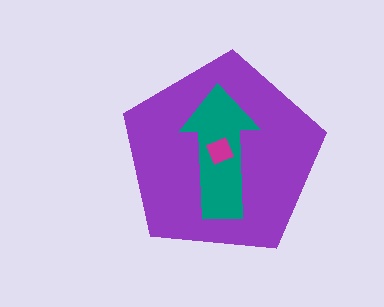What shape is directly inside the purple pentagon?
The teal arrow.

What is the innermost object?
The magenta diamond.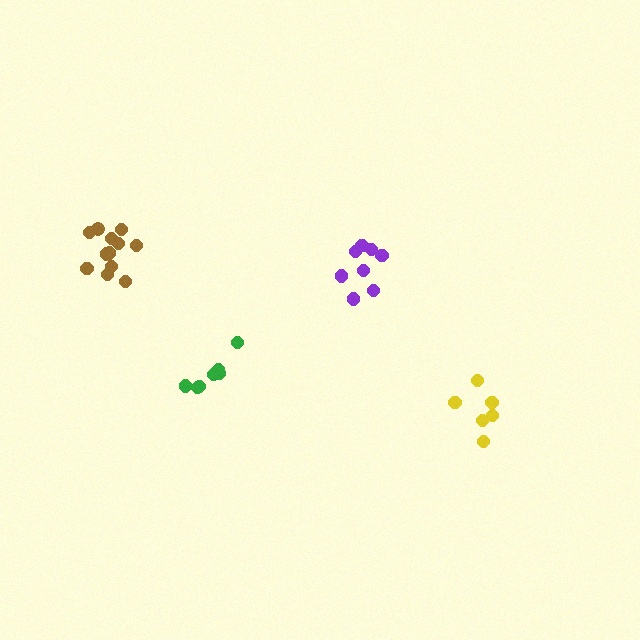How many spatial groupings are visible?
There are 4 spatial groupings.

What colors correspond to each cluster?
The clusters are colored: yellow, brown, green, purple.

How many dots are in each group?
Group 1: 6 dots, Group 2: 12 dots, Group 3: 7 dots, Group 4: 9 dots (34 total).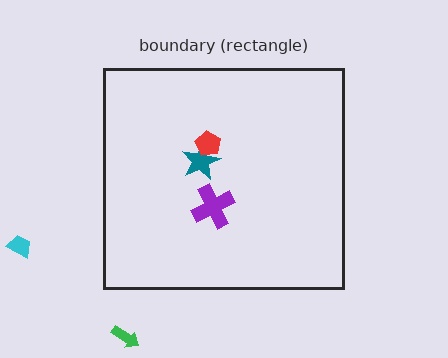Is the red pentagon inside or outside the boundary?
Inside.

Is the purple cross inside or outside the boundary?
Inside.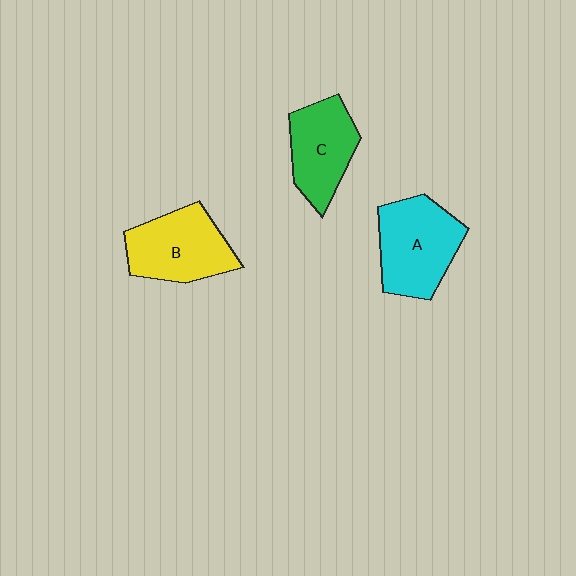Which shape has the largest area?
Shape A (cyan).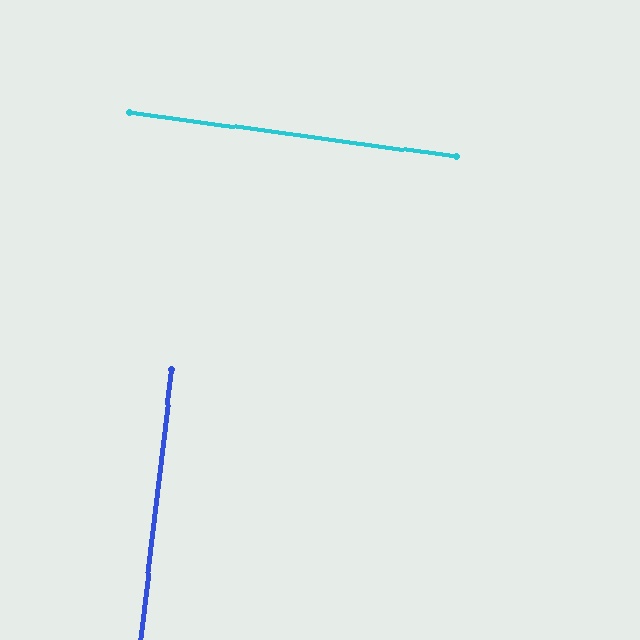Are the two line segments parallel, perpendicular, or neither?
Perpendicular — they meet at approximately 89°.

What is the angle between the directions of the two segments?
Approximately 89 degrees.